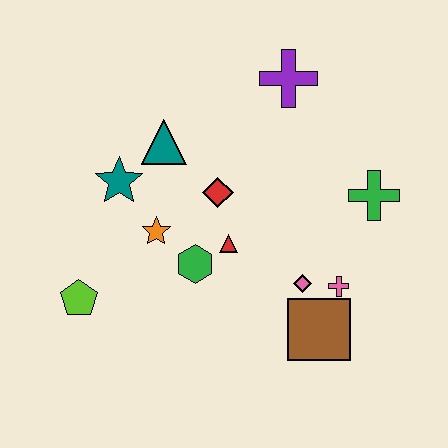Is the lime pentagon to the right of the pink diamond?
No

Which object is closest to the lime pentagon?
The orange star is closest to the lime pentagon.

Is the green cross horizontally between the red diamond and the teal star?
No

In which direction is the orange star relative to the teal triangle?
The orange star is below the teal triangle.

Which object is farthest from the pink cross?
The lime pentagon is farthest from the pink cross.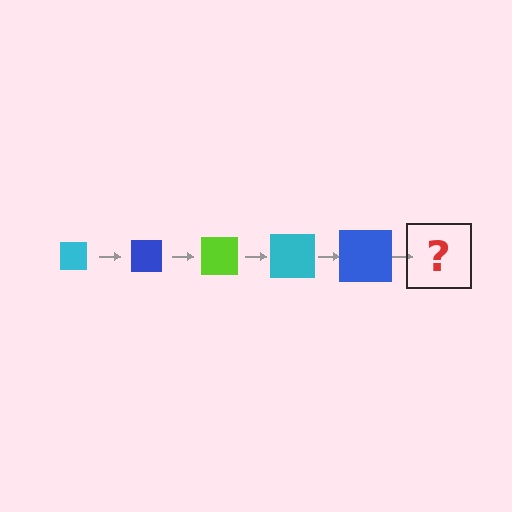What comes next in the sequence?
The next element should be a lime square, larger than the previous one.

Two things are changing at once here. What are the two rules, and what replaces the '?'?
The two rules are that the square grows larger each step and the color cycles through cyan, blue, and lime. The '?' should be a lime square, larger than the previous one.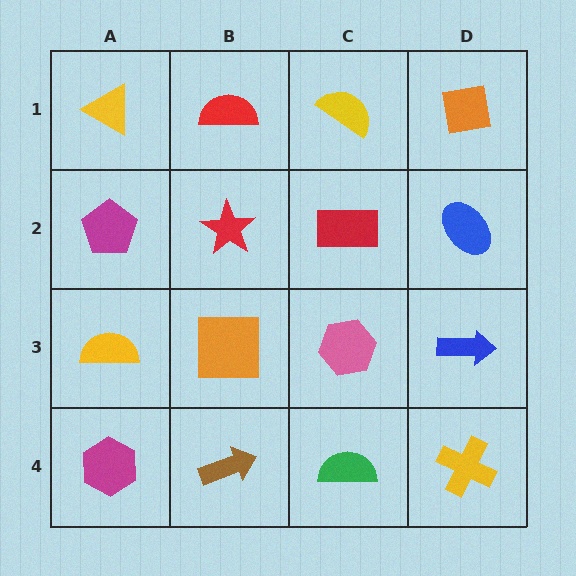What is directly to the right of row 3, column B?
A pink hexagon.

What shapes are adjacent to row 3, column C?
A red rectangle (row 2, column C), a green semicircle (row 4, column C), an orange square (row 3, column B), a blue arrow (row 3, column D).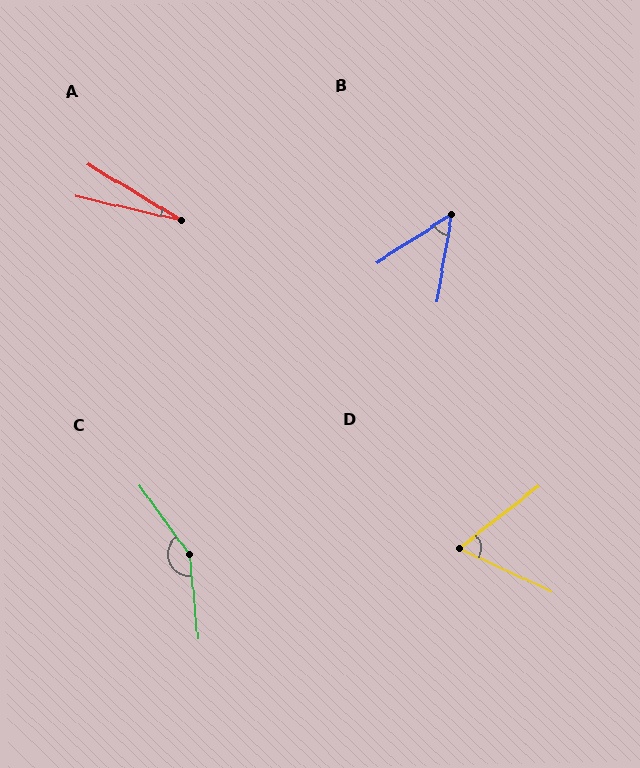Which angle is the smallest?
A, at approximately 18 degrees.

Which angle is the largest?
C, at approximately 150 degrees.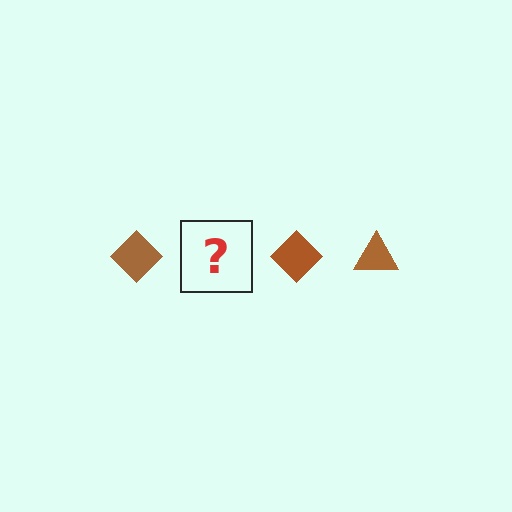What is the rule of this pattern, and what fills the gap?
The rule is that the pattern cycles through diamond, triangle shapes in brown. The gap should be filled with a brown triangle.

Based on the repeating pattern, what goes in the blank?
The blank should be a brown triangle.